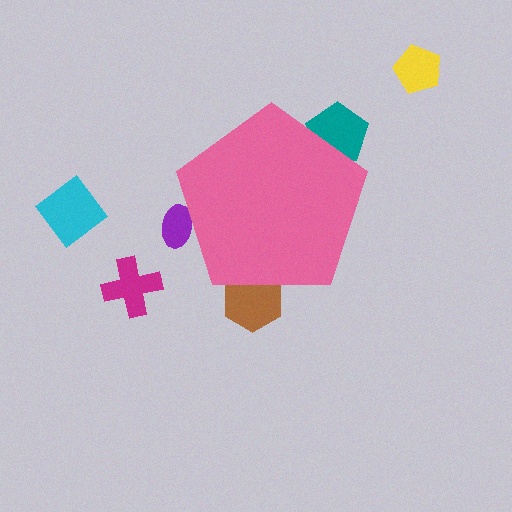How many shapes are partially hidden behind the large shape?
3 shapes are partially hidden.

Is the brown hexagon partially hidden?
Yes, the brown hexagon is partially hidden behind the pink pentagon.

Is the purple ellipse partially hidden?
Yes, the purple ellipse is partially hidden behind the pink pentagon.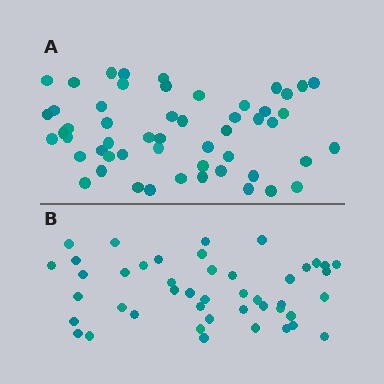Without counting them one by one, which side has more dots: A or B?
Region A (the top region) has more dots.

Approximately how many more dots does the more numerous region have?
Region A has roughly 8 or so more dots than region B.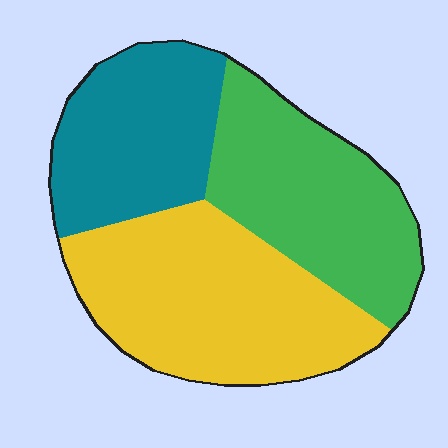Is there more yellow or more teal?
Yellow.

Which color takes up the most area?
Yellow, at roughly 40%.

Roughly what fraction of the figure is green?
Green covers around 30% of the figure.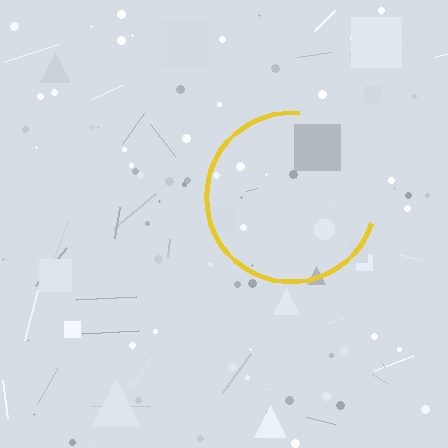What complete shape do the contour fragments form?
The contour fragments form a circle.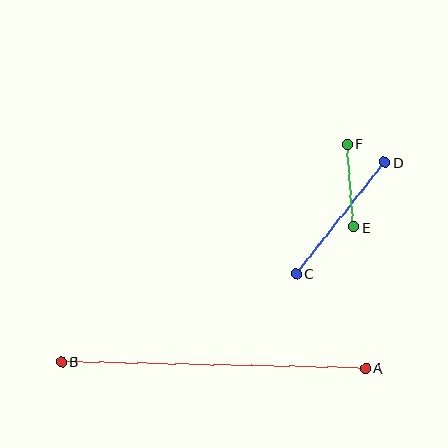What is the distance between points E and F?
The distance is approximately 84 pixels.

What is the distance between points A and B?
The distance is approximately 304 pixels.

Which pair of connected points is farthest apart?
Points A and B are farthest apart.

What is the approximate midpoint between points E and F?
The midpoint is at approximately (350, 185) pixels.